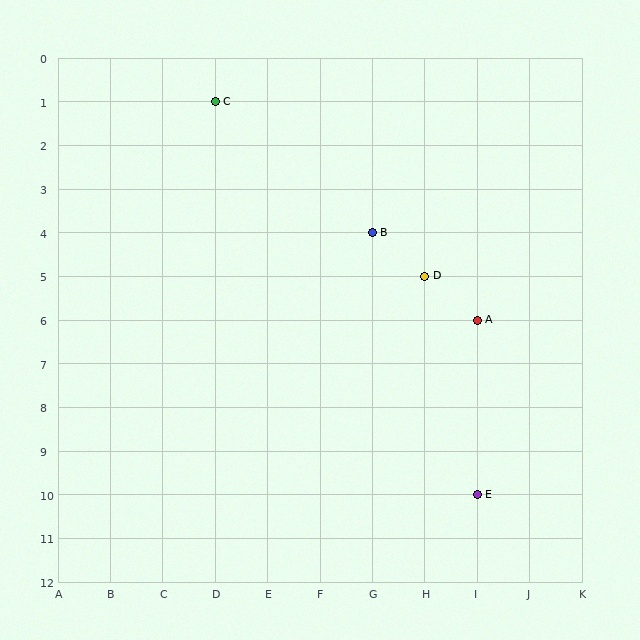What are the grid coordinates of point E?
Point E is at grid coordinates (I, 10).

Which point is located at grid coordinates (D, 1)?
Point C is at (D, 1).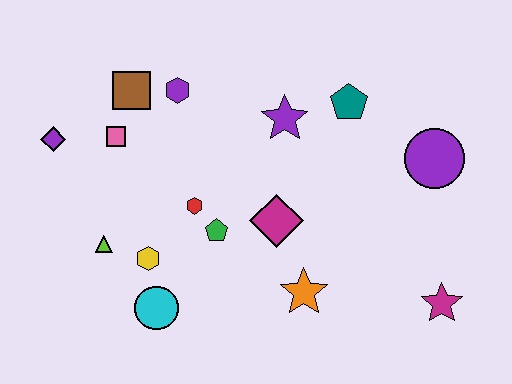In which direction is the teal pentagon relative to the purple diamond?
The teal pentagon is to the right of the purple diamond.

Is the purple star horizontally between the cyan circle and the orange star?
Yes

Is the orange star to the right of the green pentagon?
Yes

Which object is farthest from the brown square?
The magenta star is farthest from the brown square.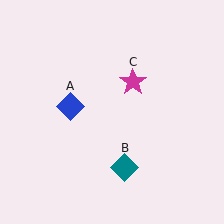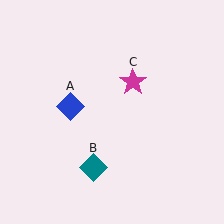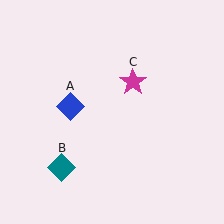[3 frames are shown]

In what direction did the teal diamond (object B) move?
The teal diamond (object B) moved left.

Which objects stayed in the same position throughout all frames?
Blue diamond (object A) and magenta star (object C) remained stationary.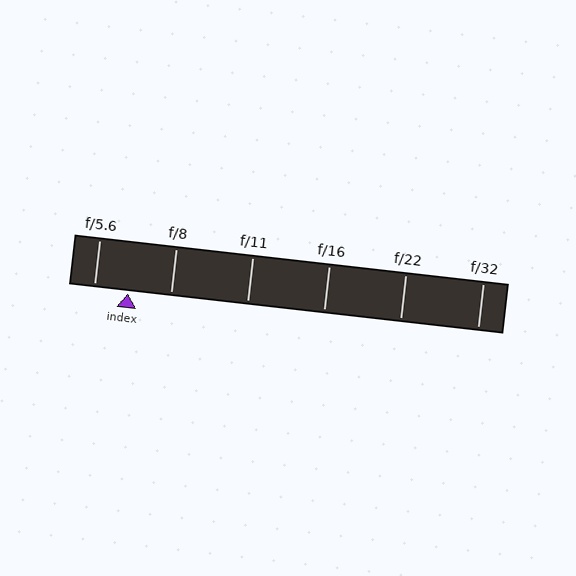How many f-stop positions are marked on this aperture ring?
There are 6 f-stop positions marked.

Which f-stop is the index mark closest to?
The index mark is closest to f/5.6.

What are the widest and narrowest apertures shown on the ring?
The widest aperture shown is f/5.6 and the narrowest is f/32.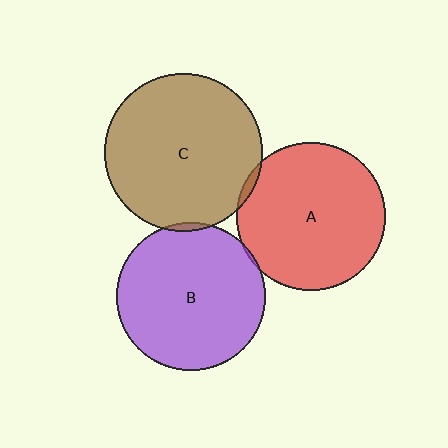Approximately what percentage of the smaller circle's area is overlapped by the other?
Approximately 5%.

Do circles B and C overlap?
Yes.